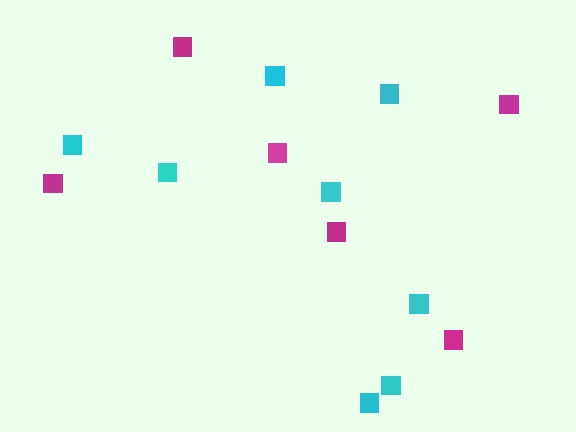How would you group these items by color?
There are 2 groups: one group of magenta squares (6) and one group of cyan squares (8).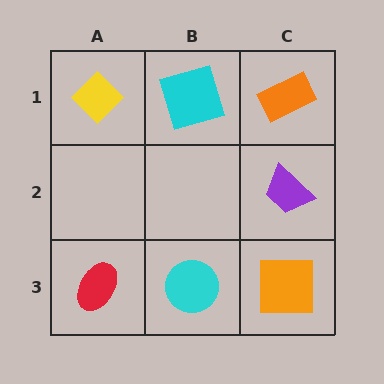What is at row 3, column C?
An orange square.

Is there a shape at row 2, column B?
No, that cell is empty.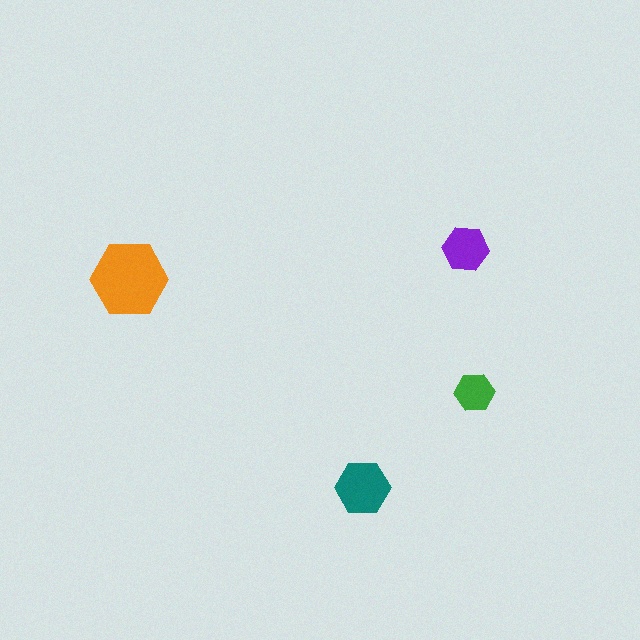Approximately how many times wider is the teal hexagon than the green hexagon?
About 1.5 times wider.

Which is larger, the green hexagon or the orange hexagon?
The orange one.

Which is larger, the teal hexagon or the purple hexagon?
The teal one.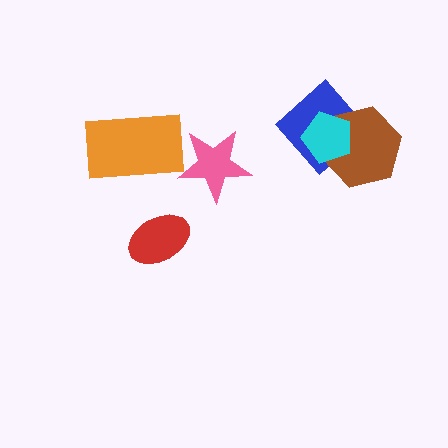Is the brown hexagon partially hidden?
Yes, it is partially covered by another shape.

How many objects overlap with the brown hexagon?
2 objects overlap with the brown hexagon.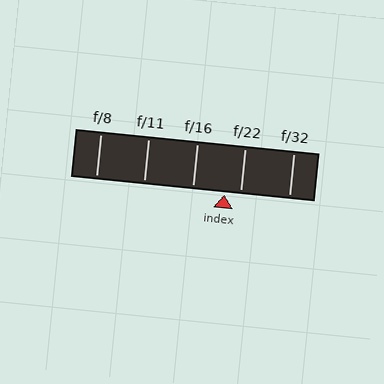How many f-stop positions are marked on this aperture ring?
There are 5 f-stop positions marked.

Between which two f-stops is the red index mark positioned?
The index mark is between f/16 and f/22.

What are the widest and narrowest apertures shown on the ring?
The widest aperture shown is f/8 and the narrowest is f/32.